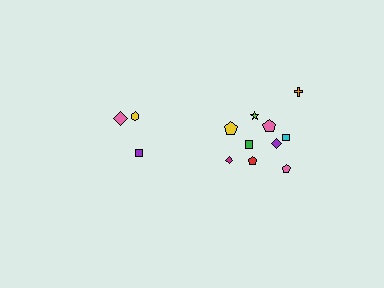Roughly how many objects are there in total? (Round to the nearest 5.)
Roughly 15 objects in total.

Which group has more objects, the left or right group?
The right group.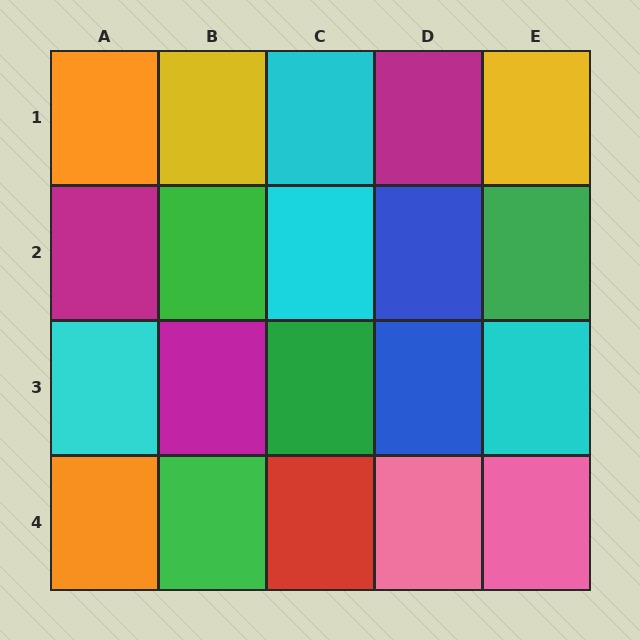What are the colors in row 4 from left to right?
Orange, green, red, pink, pink.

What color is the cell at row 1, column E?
Yellow.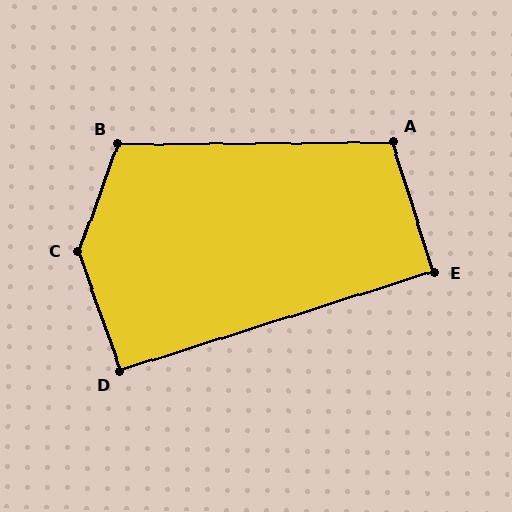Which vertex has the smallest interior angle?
E, at approximately 90 degrees.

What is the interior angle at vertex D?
Approximately 92 degrees (approximately right).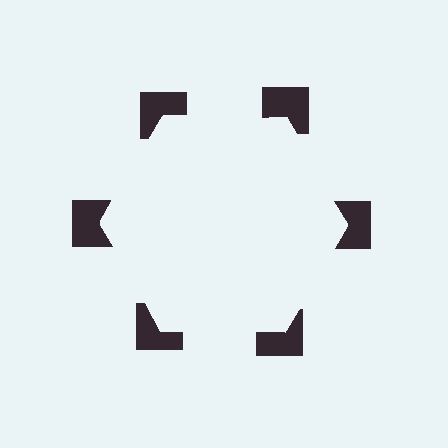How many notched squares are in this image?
There are 6 — one at each vertex of the illusory hexagon.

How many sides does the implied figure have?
6 sides.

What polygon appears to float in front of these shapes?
An illusory hexagon — its edges are inferred from the aligned wedge cuts in the notched squares, not physically drawn.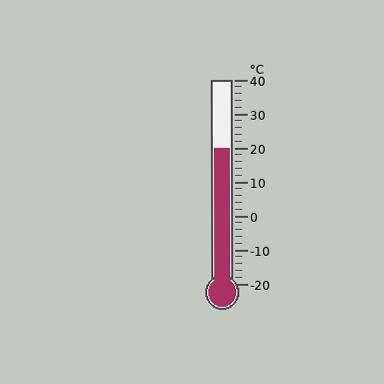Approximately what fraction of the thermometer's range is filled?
The thermometer is filled to approximately 65% of its range.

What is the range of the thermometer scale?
The thermometer scale ranges from -20°C to 40°C.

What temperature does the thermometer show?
The thermometer shows approximately 20°C.